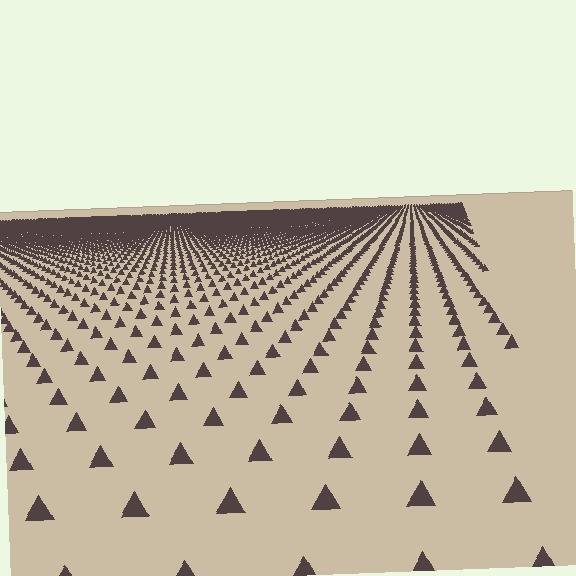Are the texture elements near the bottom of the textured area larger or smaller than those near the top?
Larger. Near the bottom, elements are closer to the viewer and appear at a bigger on-screen size.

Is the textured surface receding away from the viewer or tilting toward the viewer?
The surface is receding away from the viewer. Texture elements get smaller and denser toward the top.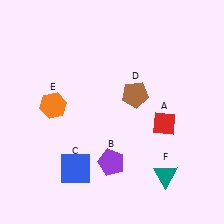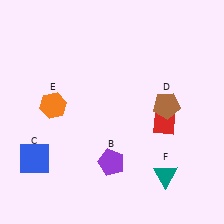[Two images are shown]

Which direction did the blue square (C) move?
The blue square (C) moved left.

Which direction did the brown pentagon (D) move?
The brown pentagon (D) moved right.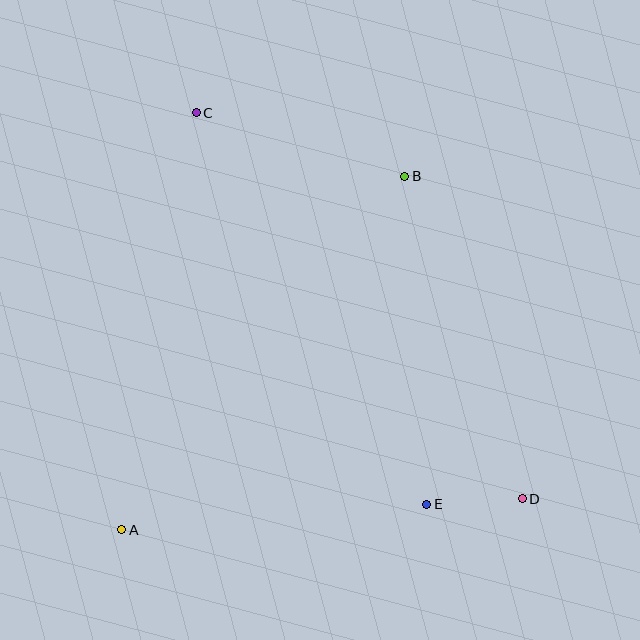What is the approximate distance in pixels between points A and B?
The distance between A and B is approximately 453 pixels.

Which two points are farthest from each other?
Points C and D are farthest from each other.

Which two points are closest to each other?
Points D and E are closest to each other.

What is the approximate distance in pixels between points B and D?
The distance between B and D is approximately 343 pixels.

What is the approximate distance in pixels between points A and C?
The distance between A and C is approximately 424 pixels.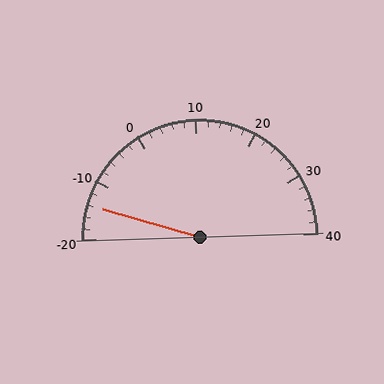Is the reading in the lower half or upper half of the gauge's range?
The reading is in the lower half of the range (-20 to 40).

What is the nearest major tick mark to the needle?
The nearest major tick mark is -10.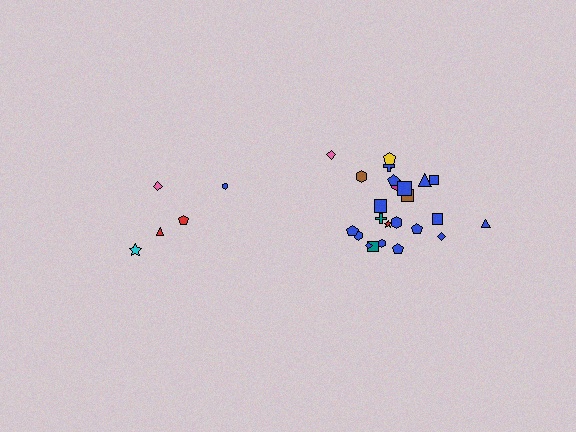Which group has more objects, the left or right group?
The right group.